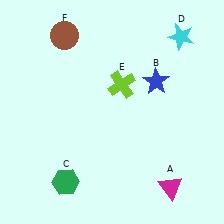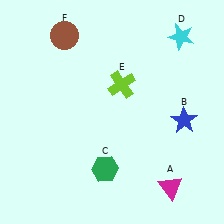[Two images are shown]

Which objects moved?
The objects that moved are: the blue star (B), the green hexagon (C).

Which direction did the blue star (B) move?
The blue star (B) moved down.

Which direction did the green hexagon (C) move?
The green hexagon (C) moved right.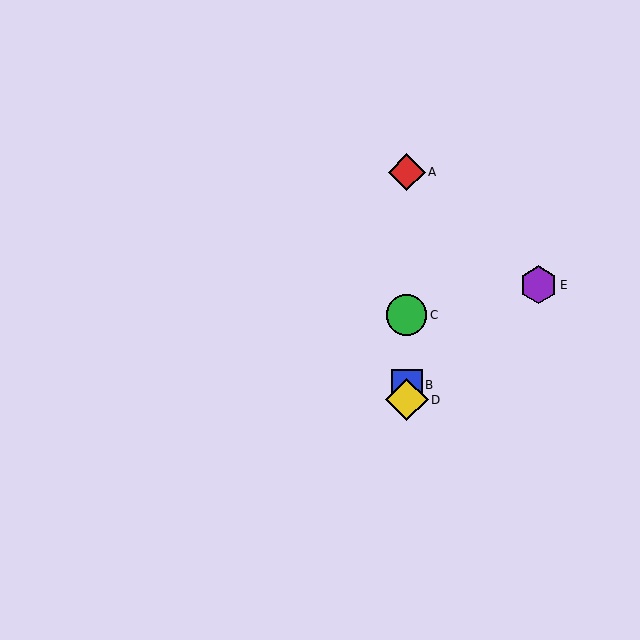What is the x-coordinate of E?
Object E is at x≈539.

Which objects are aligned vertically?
Objects A, B, C, D are aligned vertically.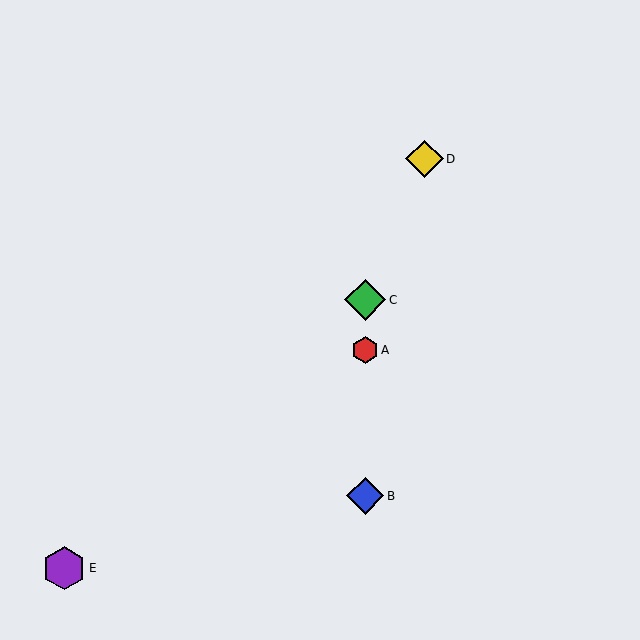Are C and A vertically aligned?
Yes, both are at x≈365.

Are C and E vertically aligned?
No, C is at x≈365 and E is at x≈64.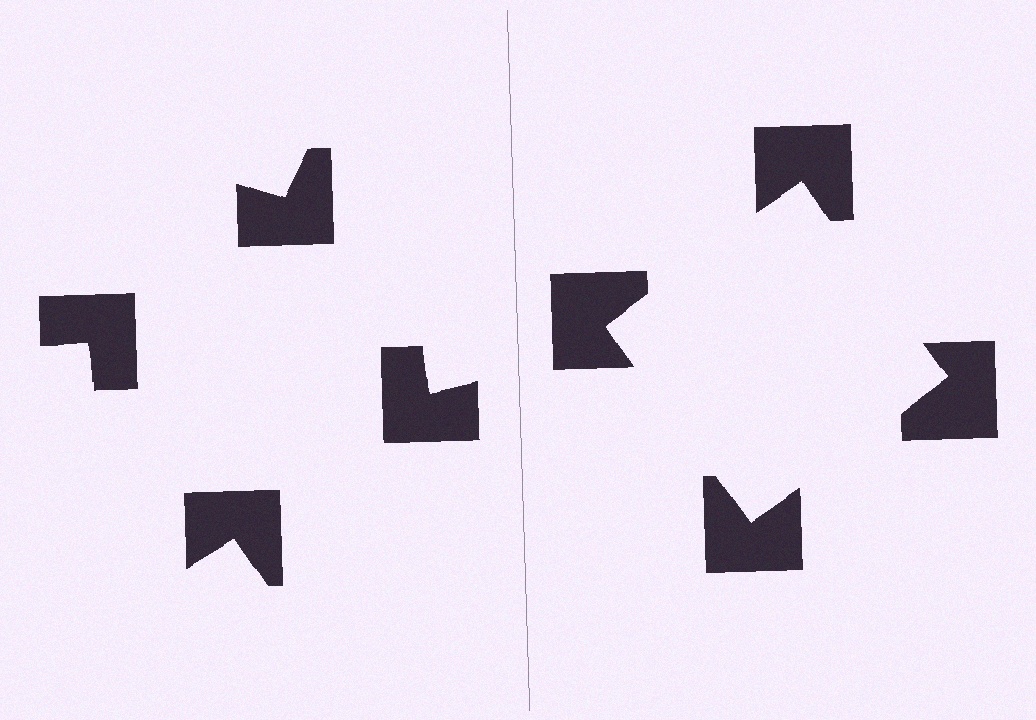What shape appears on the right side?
An illusory square.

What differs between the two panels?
The notched squares are positioned identically on both sides; only the wedge orientations differ. On the right they align to a square; on the left they are misaligned.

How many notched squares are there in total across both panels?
8 — 4 on each side.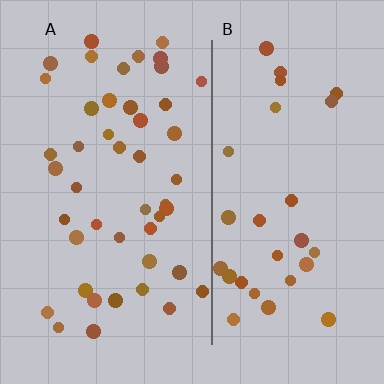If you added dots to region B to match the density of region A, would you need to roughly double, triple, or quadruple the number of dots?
Approximately double.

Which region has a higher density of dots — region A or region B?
A (the left).